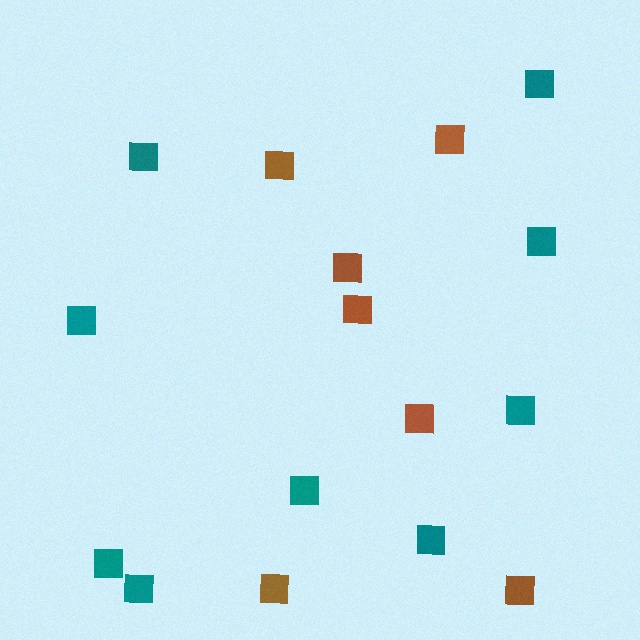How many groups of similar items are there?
There are 2 groups: one group of teal squares (9) and one group of brown squares (7).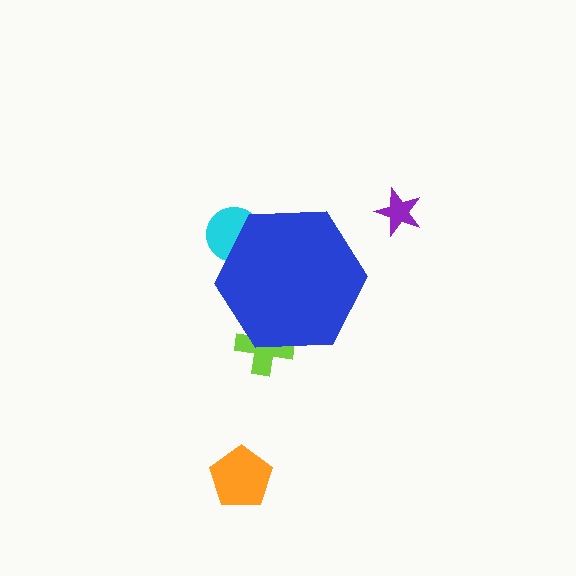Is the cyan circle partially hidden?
Yes, the cyan circle is partially hidden behind the blue hexagon.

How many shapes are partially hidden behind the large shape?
2 shapes are partially hidden.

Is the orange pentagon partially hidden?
No, the orange pentagon is fully visible.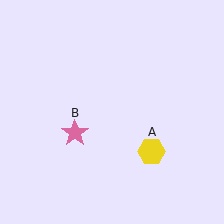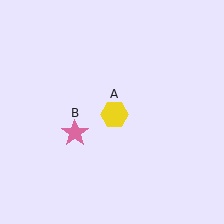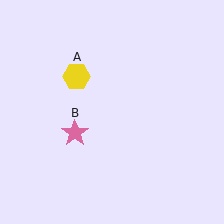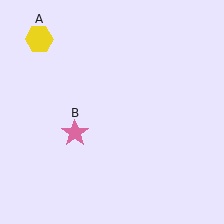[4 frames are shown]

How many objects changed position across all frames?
1 object changed position: yellow hexagon (object A).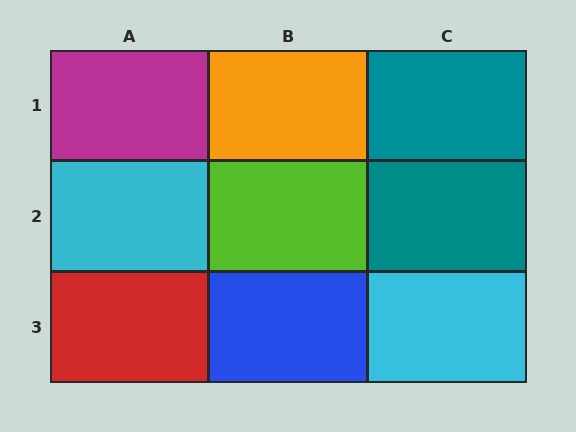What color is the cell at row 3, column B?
Blue.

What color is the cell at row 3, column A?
Red.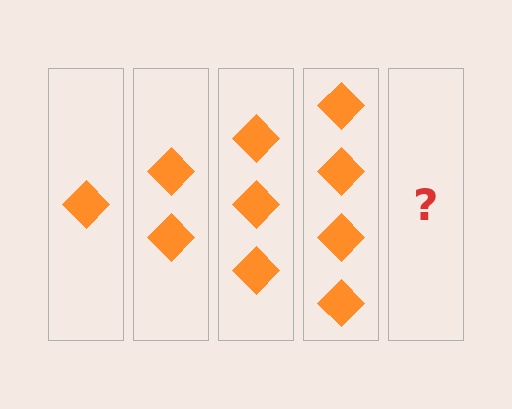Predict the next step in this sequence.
The next step is 5 diamonds.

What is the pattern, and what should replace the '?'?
The pattern is that each step adds one more diamond. The '?' should be 5 diamonds.